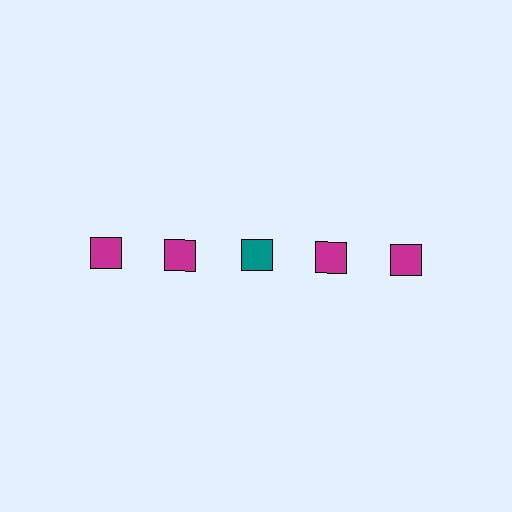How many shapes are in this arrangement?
There are 5 shapes arranged in a grid pattern.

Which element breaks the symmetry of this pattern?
The teal square in the top row, center column breaks the symmetry. All other shapes are magenta squares.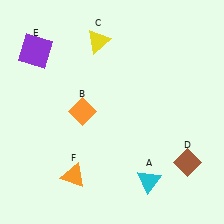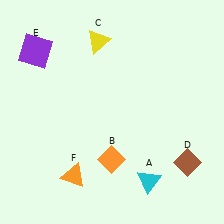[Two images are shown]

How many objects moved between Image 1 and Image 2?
1 object moved between the two images.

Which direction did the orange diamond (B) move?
The orange diamond (B) moved down.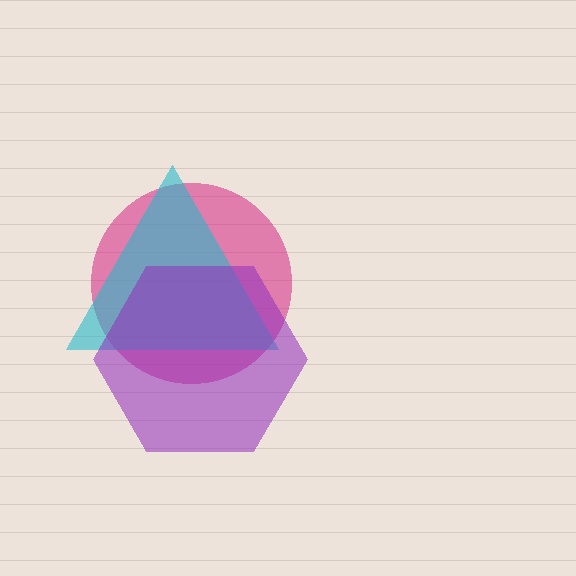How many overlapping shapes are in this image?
There are 3 overlapping shapes in the image.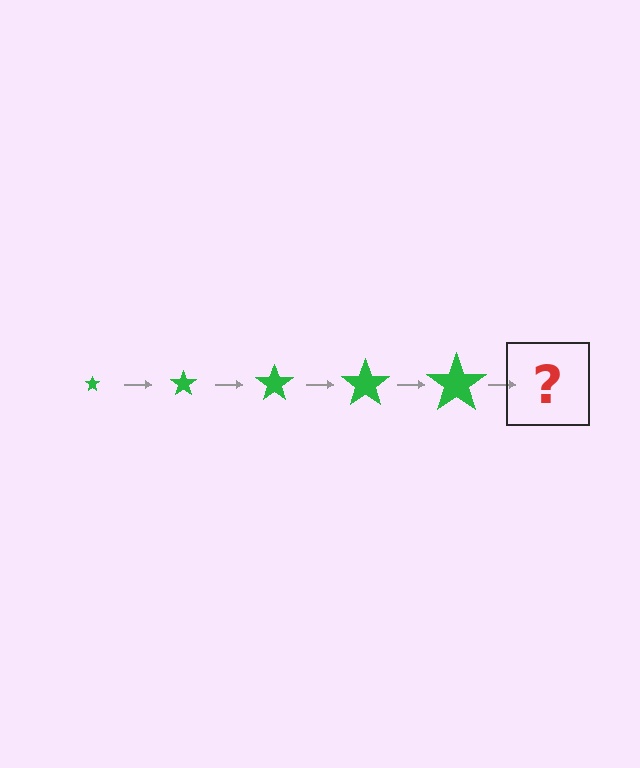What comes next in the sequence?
The next element should be a green star, larger than the previous one.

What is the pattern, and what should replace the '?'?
The pattern is that the star gets progressively larger each step. The '?' should be a green star, larger than the previous one.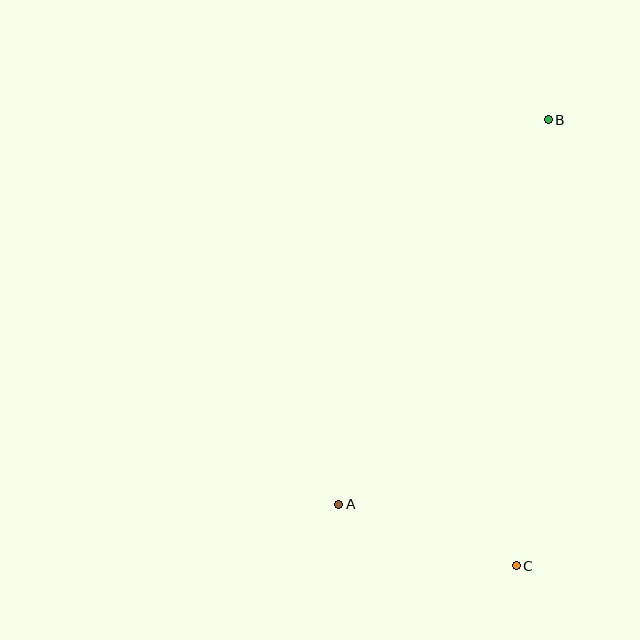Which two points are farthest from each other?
Points B and C are farthest from each other.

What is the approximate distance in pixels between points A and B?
The distance between A and B is approximately 438 pixels.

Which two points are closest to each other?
Points A and C are closest to each other.